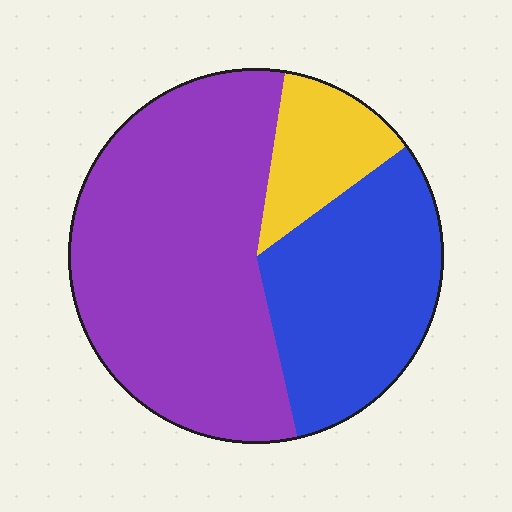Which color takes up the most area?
Purple, at roughly 55%.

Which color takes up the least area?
Yellow, at roughly 10%.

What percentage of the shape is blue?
Blue takes up about one third (1/3) of the shape.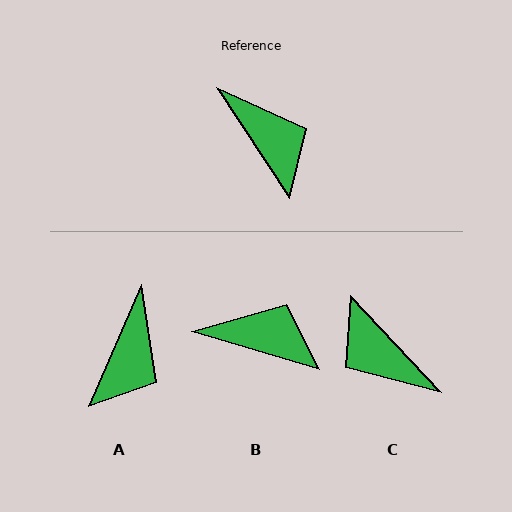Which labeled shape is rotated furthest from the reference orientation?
C, about 171 degrees away.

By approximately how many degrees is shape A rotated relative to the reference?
Approximately 57 degrees clockwise.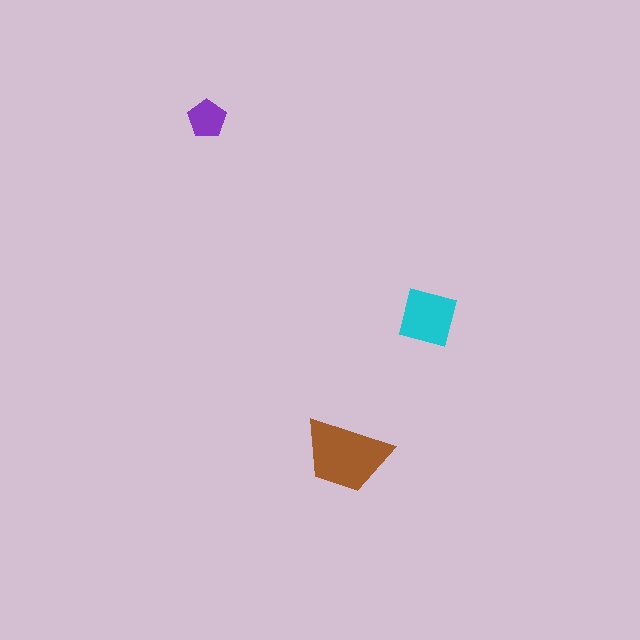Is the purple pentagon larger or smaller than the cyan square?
Smaller.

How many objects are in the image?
There are 3 objects in the image.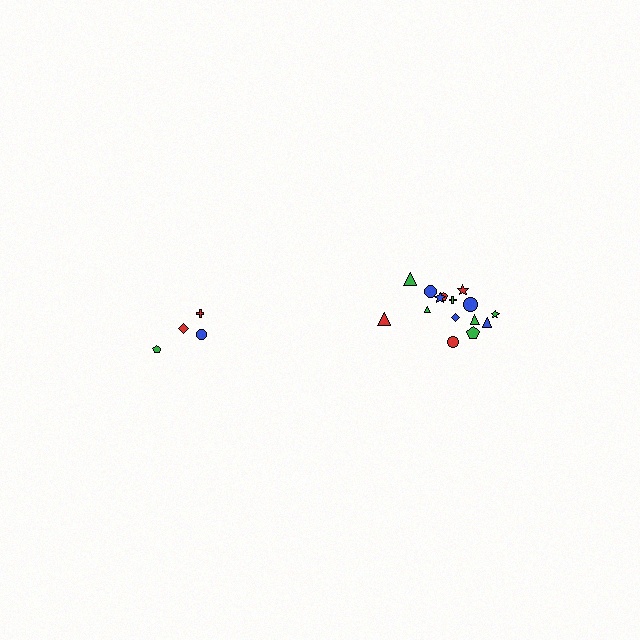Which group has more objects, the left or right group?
The right group.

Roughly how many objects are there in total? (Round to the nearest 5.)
Roughly 20 objects in total.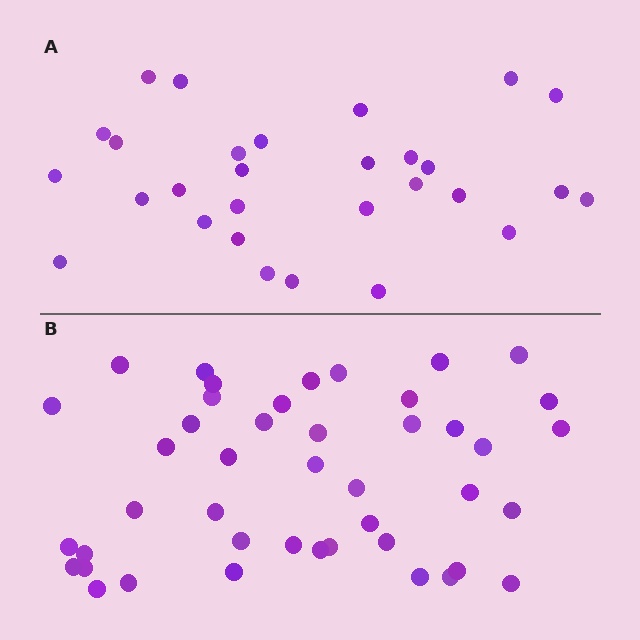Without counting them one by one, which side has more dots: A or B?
Region B (the bottom region) has more dots.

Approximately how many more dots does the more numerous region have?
Region B has approximately 15 more dots than region A.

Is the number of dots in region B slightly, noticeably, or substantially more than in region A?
Region B has substantially more. The ratio is roughly 1.5 to 1.